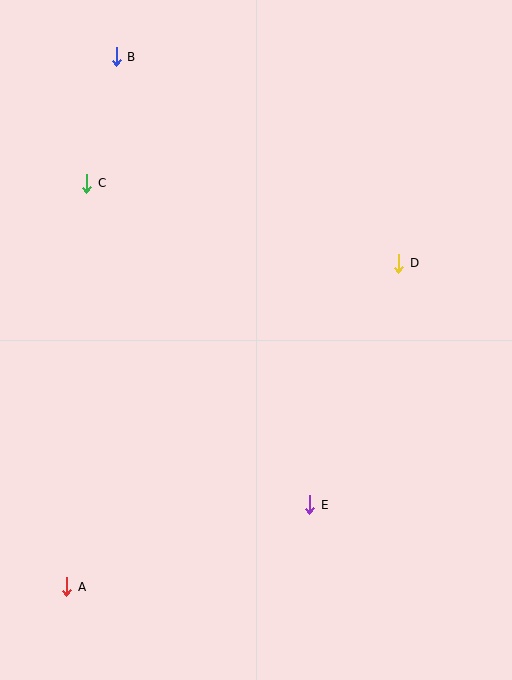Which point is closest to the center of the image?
Point D at (399, 263) is closest to the center.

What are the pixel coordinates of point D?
Point D is at (399, 263).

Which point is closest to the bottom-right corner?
Point E is closest to the bottom-right corner.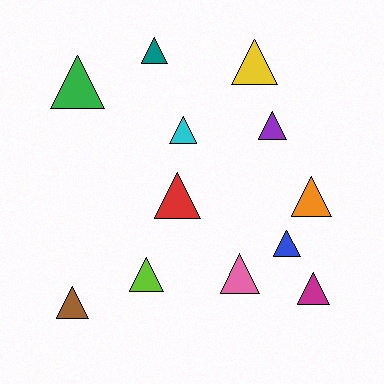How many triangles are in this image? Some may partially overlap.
There are 12 triangles.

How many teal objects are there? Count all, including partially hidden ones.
There is 1 teal object.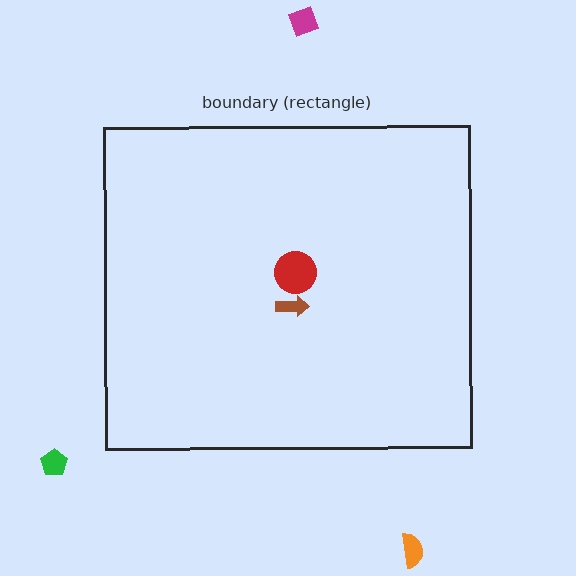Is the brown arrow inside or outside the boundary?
Inside.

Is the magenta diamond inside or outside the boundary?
Outside.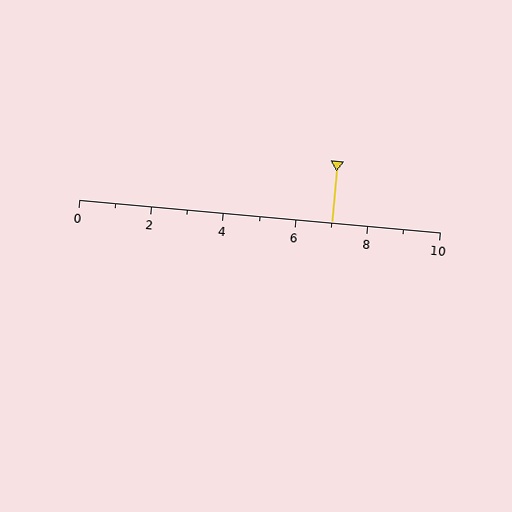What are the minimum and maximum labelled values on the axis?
The axis runs from 0 to 10.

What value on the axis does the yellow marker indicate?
The marker indicates approximately 7.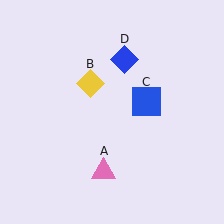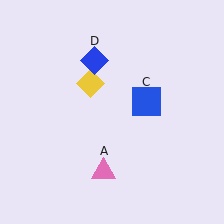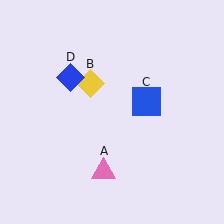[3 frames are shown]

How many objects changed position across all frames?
1 object changed position: blue diamond (object D).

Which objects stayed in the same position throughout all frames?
Pink triangle (object A) and yellow diamond (object B) and blue square (object C) remained stationary.